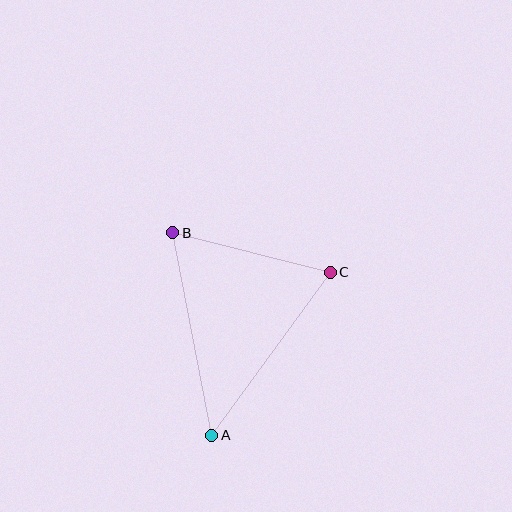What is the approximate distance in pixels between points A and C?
The distance between A and C is approximately 202 pixels.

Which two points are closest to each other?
Points B and C are closest to each other.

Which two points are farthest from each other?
Points A and B are farthest from each other.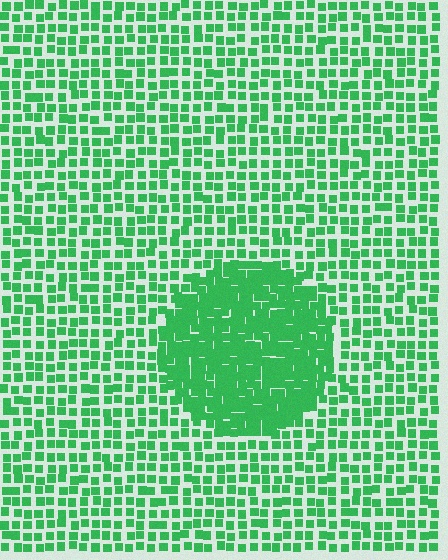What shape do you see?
I see a circle.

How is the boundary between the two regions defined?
The boundary is defined by a change in element density (approximately 2.0x ratio). All elements are the same color, size, and shape.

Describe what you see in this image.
The image contains small green elements arranged at two different densities. A circle-shaped region is visible where the elements are more densely packed than the surrounding area.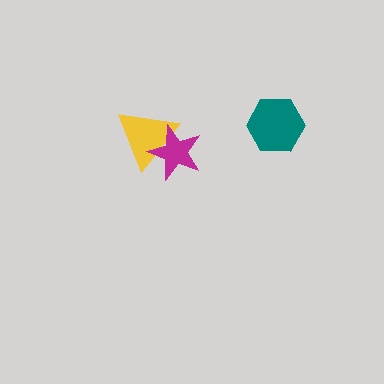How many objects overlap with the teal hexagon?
0 objects overlap with the teal hexagon.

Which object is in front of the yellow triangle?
The magenta star is in front of the yellow triangle.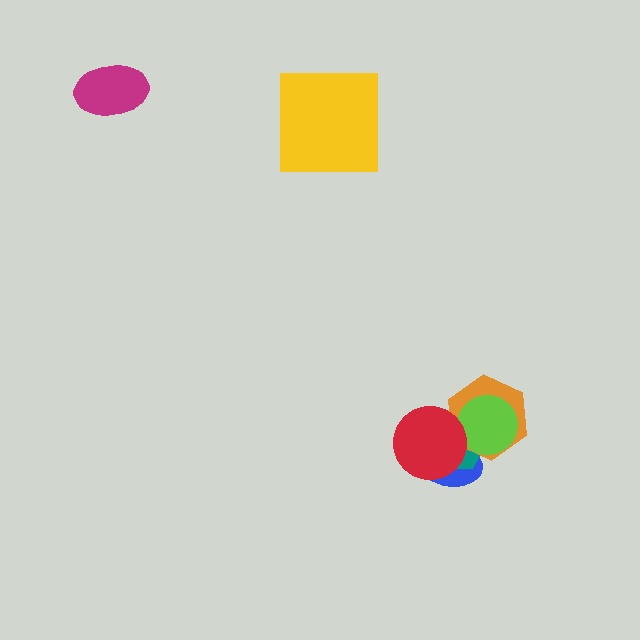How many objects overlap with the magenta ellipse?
0 objects overlap with the magenta ellipse.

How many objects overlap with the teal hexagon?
4 objects overlap with the teal hexagon.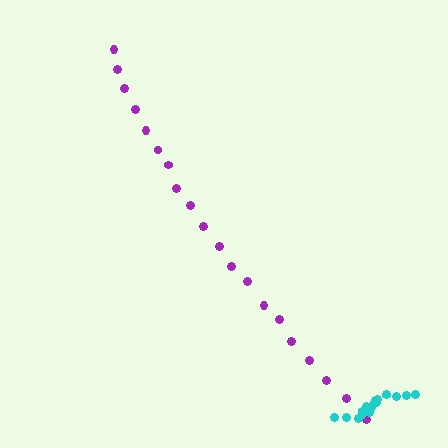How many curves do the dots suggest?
There are 2 distinct paths.